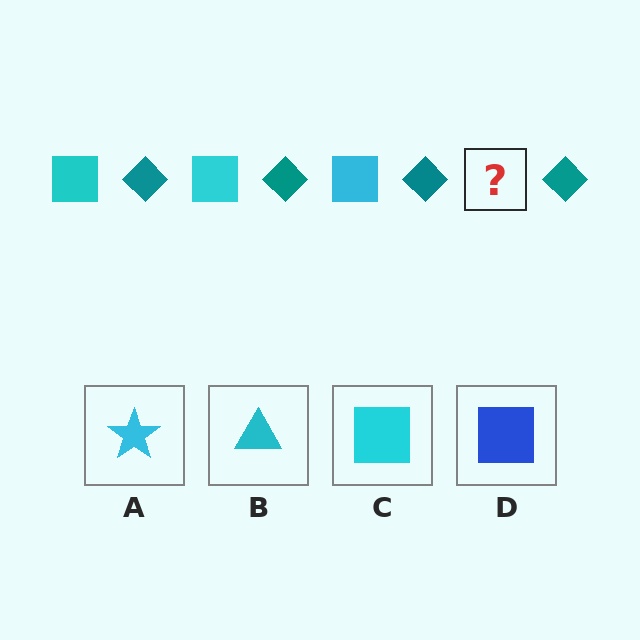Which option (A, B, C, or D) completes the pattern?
C.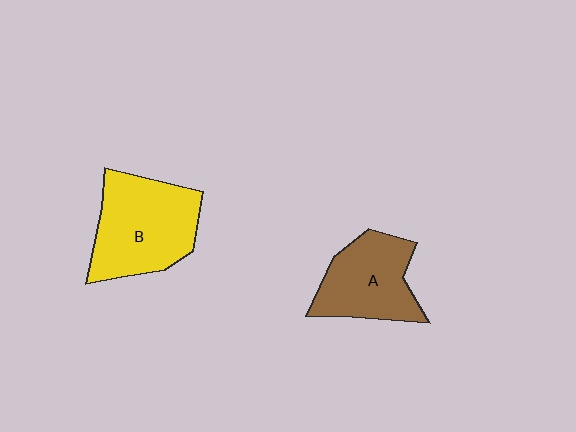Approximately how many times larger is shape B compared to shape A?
Approximately 1.3 times.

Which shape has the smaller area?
Shape A (brown).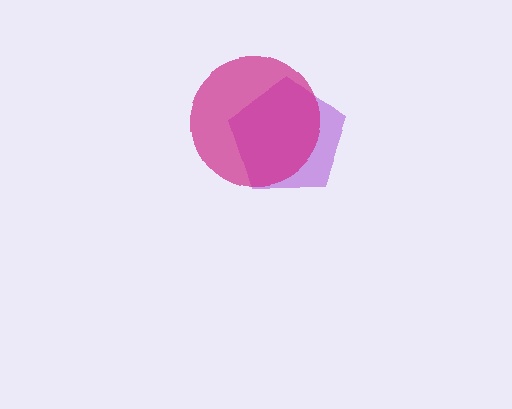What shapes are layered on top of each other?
The layered shapes are: a purple pentagon, a magenta circle.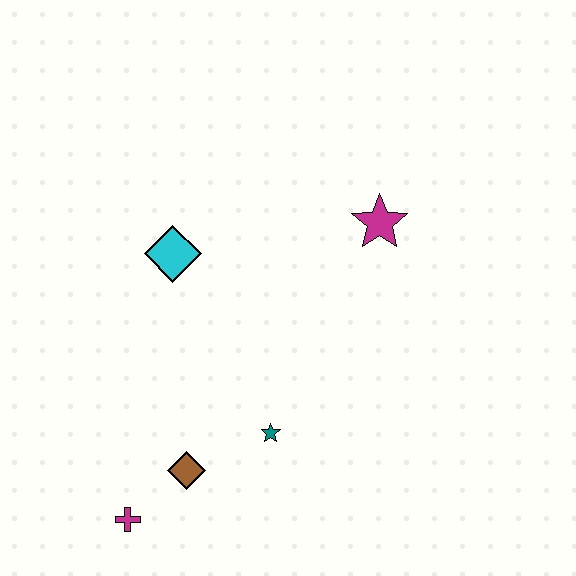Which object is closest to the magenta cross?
The brown diamond is closest to the magenta cross.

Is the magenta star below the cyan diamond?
No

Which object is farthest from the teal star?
The magenta star is farthest from the teal star.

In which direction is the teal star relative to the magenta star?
The teal star is below the magenta star.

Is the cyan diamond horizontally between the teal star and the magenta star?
No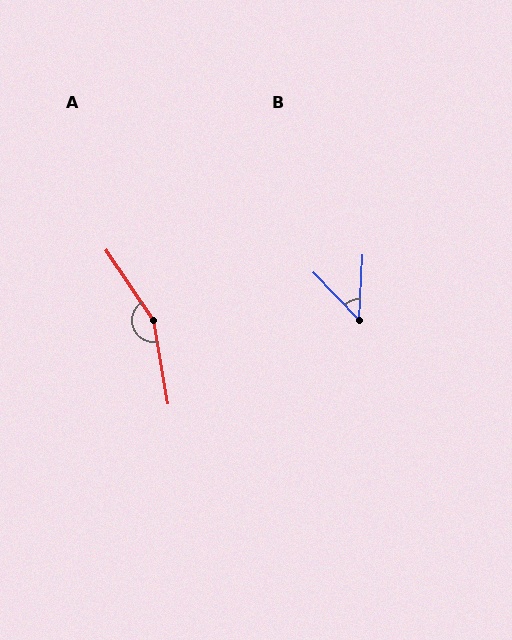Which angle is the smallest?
B, at approximately 47 degrees.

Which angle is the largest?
A, at approximately 156 degrees.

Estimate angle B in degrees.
Approximately 47 degrees.